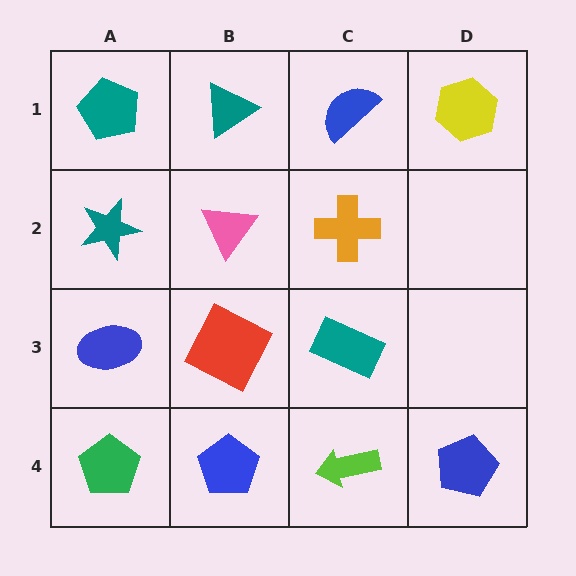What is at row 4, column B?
A blue pentagon.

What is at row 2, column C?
An orange cross.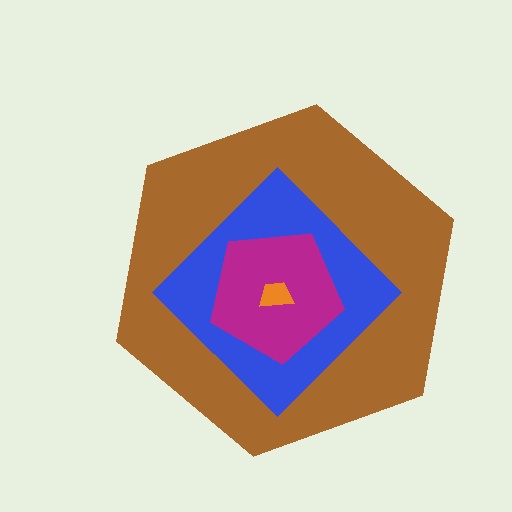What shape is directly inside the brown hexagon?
The blue diamond.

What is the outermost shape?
The brown hexagon.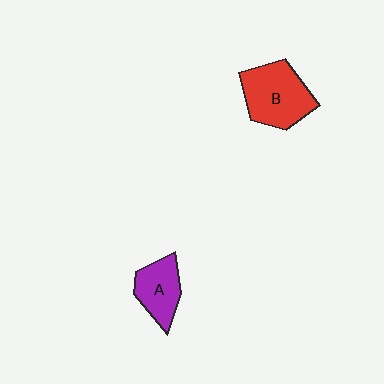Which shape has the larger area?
Shape B (red).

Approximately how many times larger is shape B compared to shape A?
Approximately 1.5 times.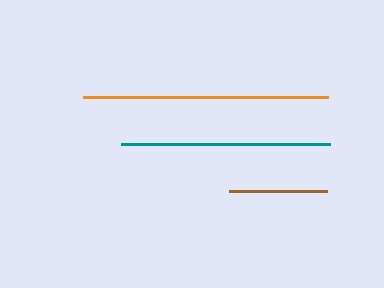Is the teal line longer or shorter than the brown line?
The teal line is longer than the brown line.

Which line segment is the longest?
The orange line is the longest at approximately 245 pixels.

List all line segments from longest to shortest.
From longest to shortest: orange, teal, brown.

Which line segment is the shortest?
The brown line is the shortest at approximately 98 pixels.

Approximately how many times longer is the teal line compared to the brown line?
The teal line is approximately 2.1 times the length of the brown line.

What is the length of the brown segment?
The brown segment is approximately 98 pixels long.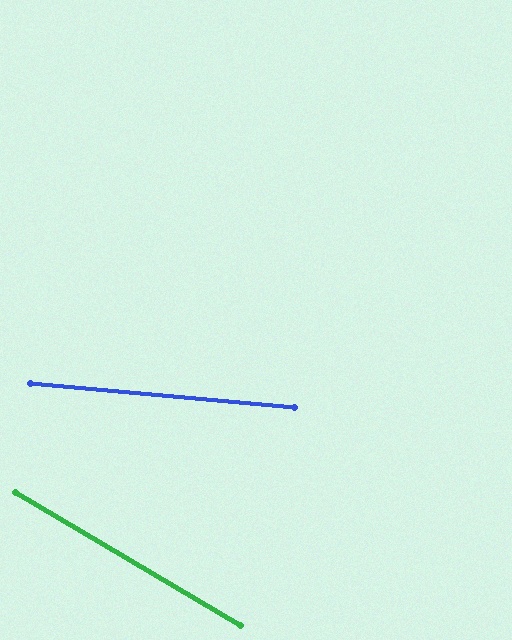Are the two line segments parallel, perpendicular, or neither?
Neither parallel nor perpendicular — they differ by about 25°.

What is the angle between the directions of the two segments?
Approximately 25 degrees.